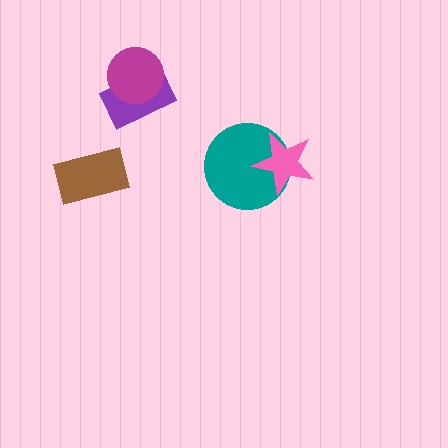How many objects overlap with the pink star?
1 object overlaps with the pink star.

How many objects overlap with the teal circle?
1 object overlaps with the teal circle.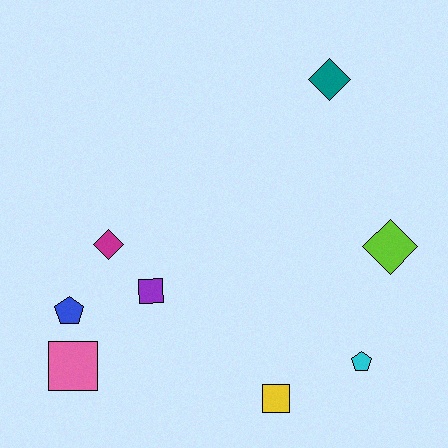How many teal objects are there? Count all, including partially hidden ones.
There is 1 teal object.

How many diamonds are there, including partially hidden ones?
There are 3 diamonds.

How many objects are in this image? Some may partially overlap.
There are 8 objects.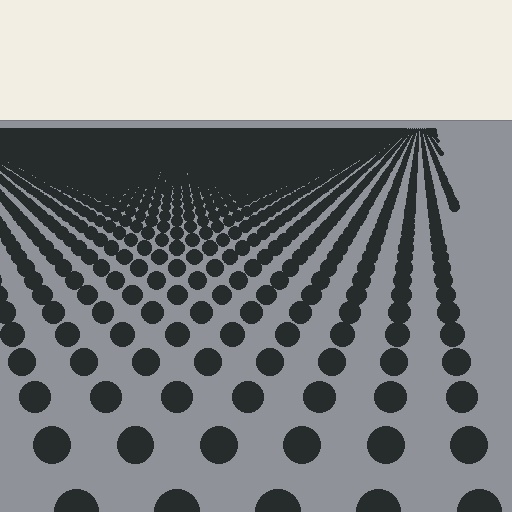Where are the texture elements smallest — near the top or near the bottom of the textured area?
Near the top.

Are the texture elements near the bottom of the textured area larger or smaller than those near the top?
Larger. Near the bottom, elements are closer to the viewer and appear at a bigger on-screen size.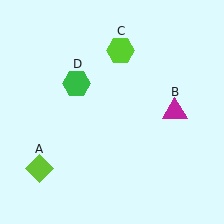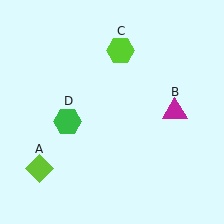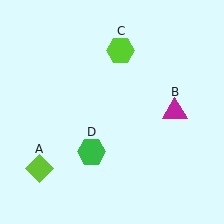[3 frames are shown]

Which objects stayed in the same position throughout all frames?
Lime diamond (object A) and magenta triangle (object B) and lime hexagon (object C) remained stationary.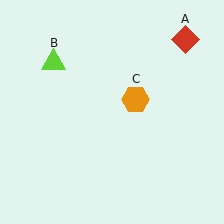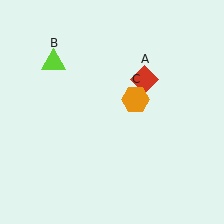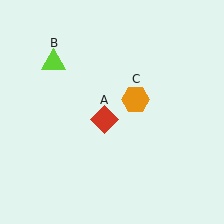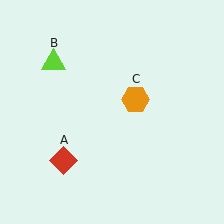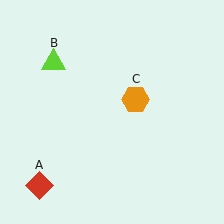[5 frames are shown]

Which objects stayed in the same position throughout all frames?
Lime triangle (object B) and orange hexagon (object C) remained stationary.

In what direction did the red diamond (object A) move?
The red diamond (object A) moved down and to the left.